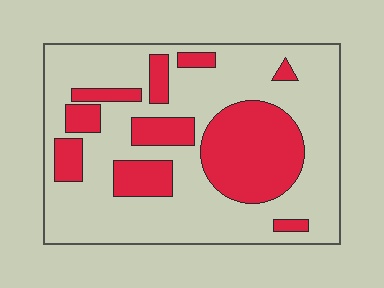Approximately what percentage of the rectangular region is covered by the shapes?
Approximately 30%.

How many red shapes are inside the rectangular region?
10.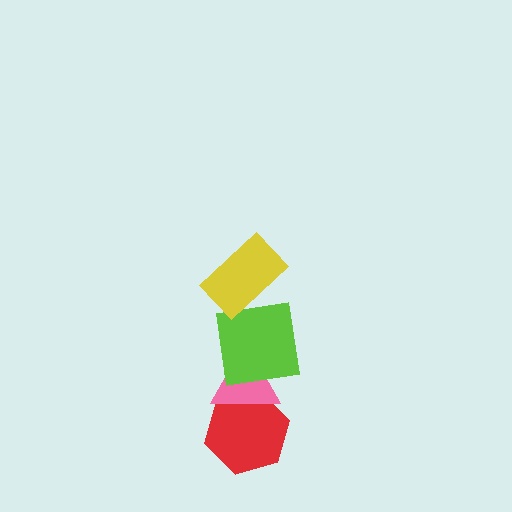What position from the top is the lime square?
The lime square is 2nd from the top.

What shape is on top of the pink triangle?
The lime square is on top of the pink triangle.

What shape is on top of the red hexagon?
The pink triangle is on top of the red hexagon.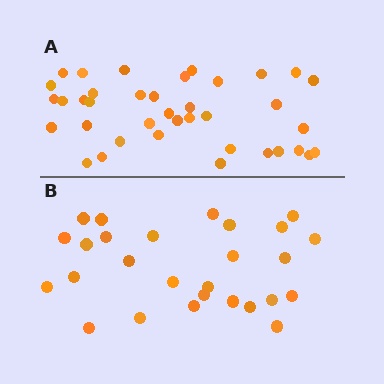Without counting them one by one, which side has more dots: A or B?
Region A (the top region) has more dots.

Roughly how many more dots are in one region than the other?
Region A has roughly 12 or so more dots than region B.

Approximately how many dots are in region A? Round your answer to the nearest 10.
About 40 dots. (The exact count is 38, which rounds to 40.)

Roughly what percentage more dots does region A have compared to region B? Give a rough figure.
About 40% more.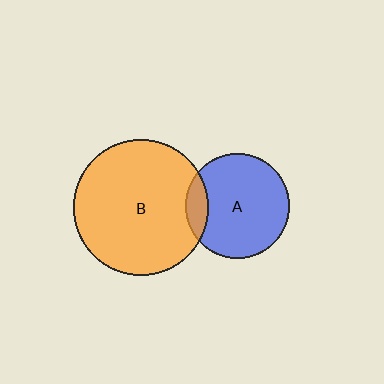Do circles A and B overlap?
Yes.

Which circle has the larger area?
Circle B (orange).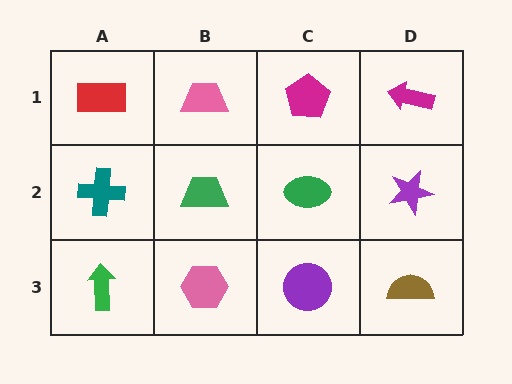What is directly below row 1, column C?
A green ellipse.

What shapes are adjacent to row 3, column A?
A teal cross (row 2, column A), a pink hexagon (row 3, column B).